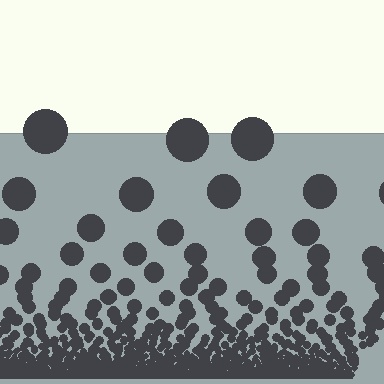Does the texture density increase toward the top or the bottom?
Density increases toward the bottom.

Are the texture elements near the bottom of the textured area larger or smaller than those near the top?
Smaller. The gradient is inverted — elements near the bottom are smaller and denser.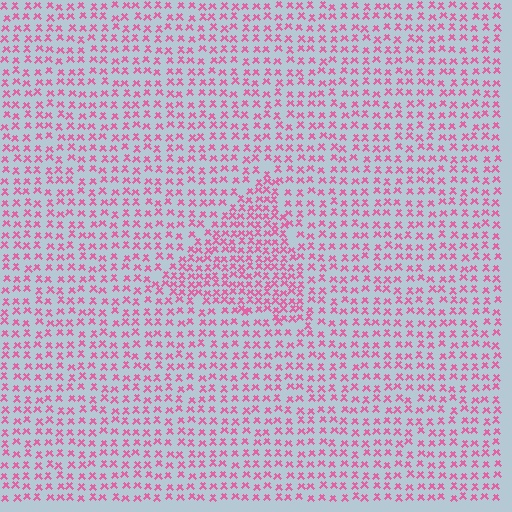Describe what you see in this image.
The image contains small pink elements arranged at two different densities. A triangle-shaped region is visible where the elements are more densely packed than the surrounding area.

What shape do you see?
I see a triangle.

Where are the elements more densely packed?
The elements are more densely packed inside the triangle boundary.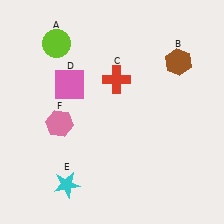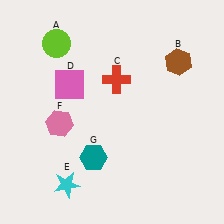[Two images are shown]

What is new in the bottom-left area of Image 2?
A teal hexagon (G) was added in the bottom-left area of Image 2.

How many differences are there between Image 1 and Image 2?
There is 1 difference between the two images.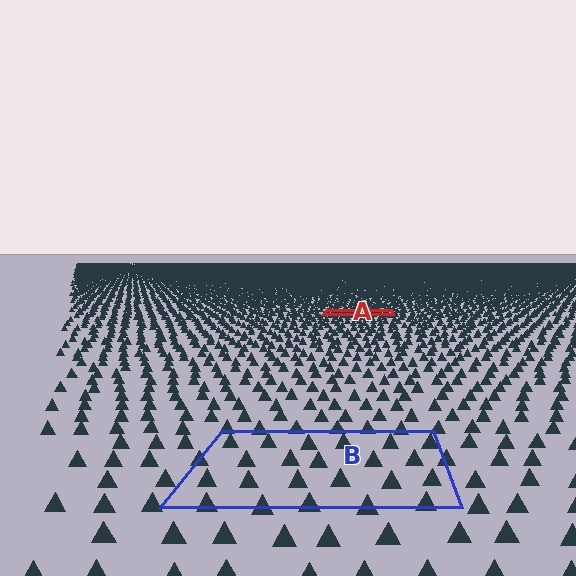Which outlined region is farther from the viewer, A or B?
Region A is farther from the viewer — the texture elements inside it appear smaller and more densely packed.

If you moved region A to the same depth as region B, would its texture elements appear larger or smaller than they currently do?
They would appear larger. At a closer depth, the same texture elements are projected at a bigger on-screen size.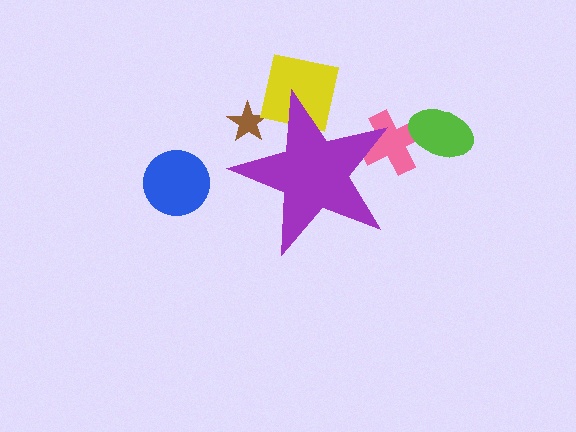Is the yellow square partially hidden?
Yes, the yellow square is partially hidden behind the purple star.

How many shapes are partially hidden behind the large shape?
3 shapes are partially hidden.